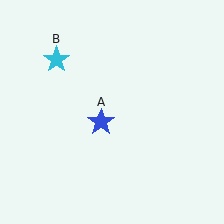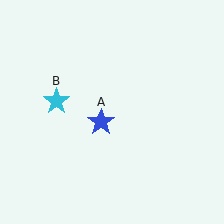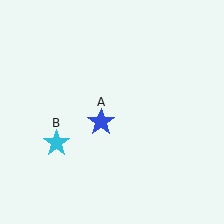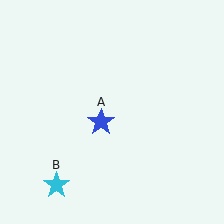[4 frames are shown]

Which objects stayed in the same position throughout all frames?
Blue star (object A) remained stationary.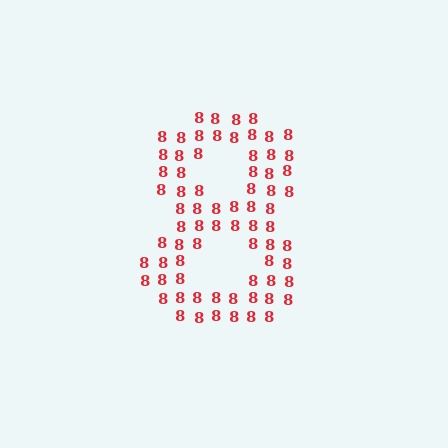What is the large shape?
The large shape is the digit 8.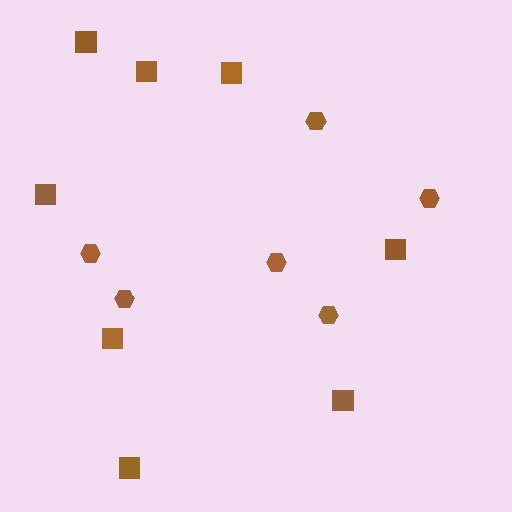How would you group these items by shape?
There are 2 groups: one group of squares (8) and one group of hexagons (6).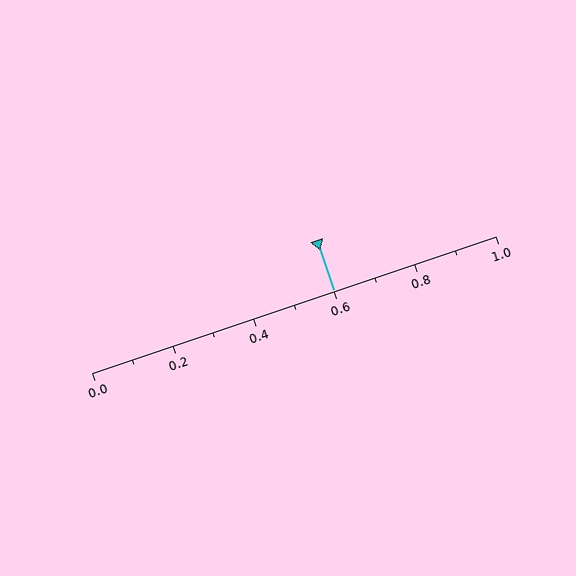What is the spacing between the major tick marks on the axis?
The major ticks are spaced 0.2 apart.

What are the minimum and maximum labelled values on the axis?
The axis runs from 0.0 to 1.0.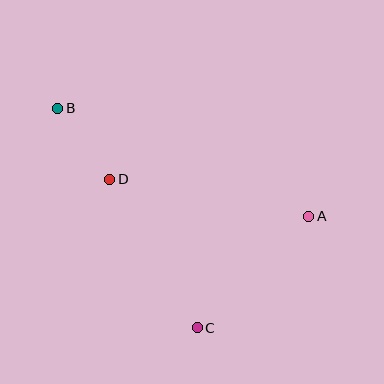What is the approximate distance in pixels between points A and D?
The distance between A and D is approximately 202 pixels.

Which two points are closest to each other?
Points B and D are closest to each other.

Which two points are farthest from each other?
Points A and B are farthest from each other.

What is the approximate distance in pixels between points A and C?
The distance between A and C is approximately 158 pixels.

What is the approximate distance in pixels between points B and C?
The distance between B and C is approximately 260 pixels.